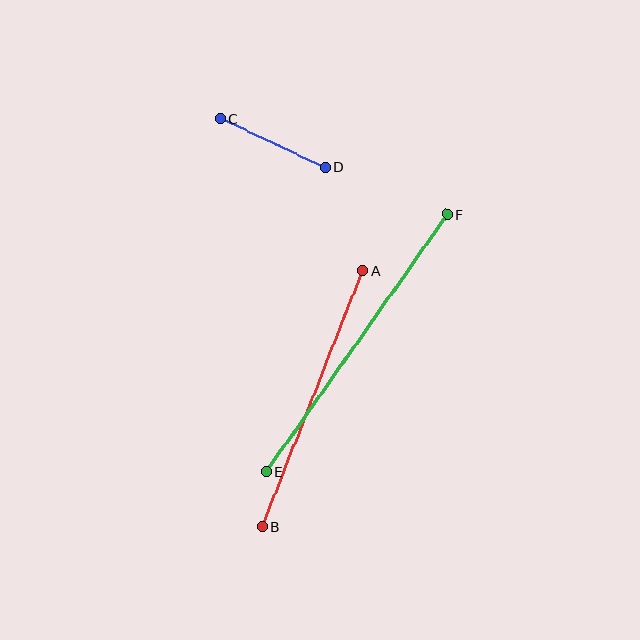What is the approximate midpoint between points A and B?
The midpoint is at approximately (312, 399) pixels.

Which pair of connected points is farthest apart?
Points E and F are farthest apart.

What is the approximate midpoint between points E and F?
The midpoint is at approximately (357, 343) pixels.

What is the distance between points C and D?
The distance is approximately 116 pixels.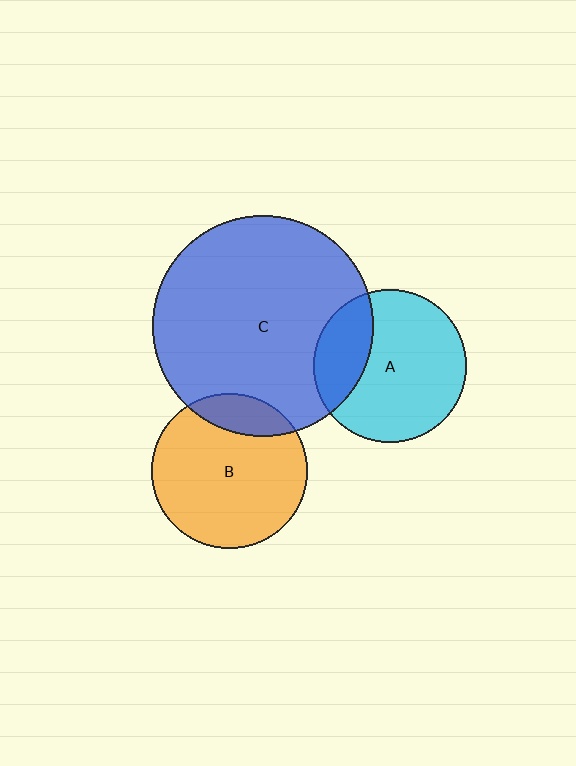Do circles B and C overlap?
Yes.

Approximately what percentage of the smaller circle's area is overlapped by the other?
Approximately 15%.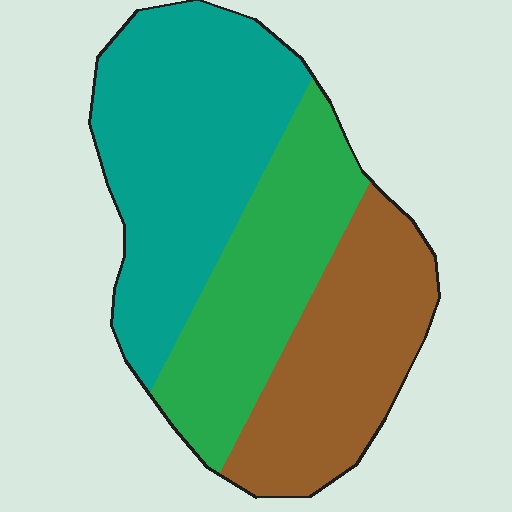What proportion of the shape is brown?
Brown covers 29% of the shape.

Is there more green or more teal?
Teal.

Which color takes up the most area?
Teal, at roughly 40%.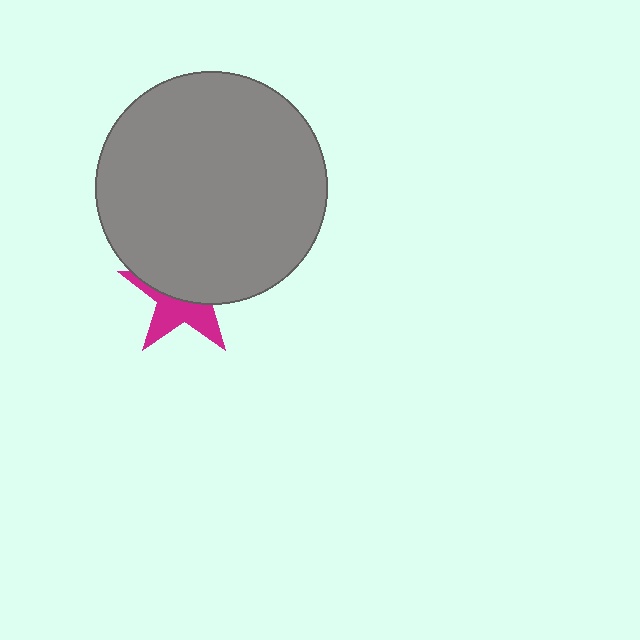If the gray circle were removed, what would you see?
You would see the complete magenta star.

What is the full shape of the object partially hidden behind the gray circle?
The partially hidden object is a magenta star.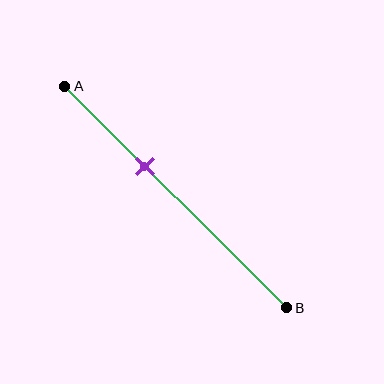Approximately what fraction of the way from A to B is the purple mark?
The purple mark is approximately 35% of the way from A to B.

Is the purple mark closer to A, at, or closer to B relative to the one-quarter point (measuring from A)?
The purple mark is closer to point B than the one-quarter point of segment AB.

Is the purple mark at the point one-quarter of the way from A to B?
No, the mark is at about 35% from A, not at the 25% one-quarter point.